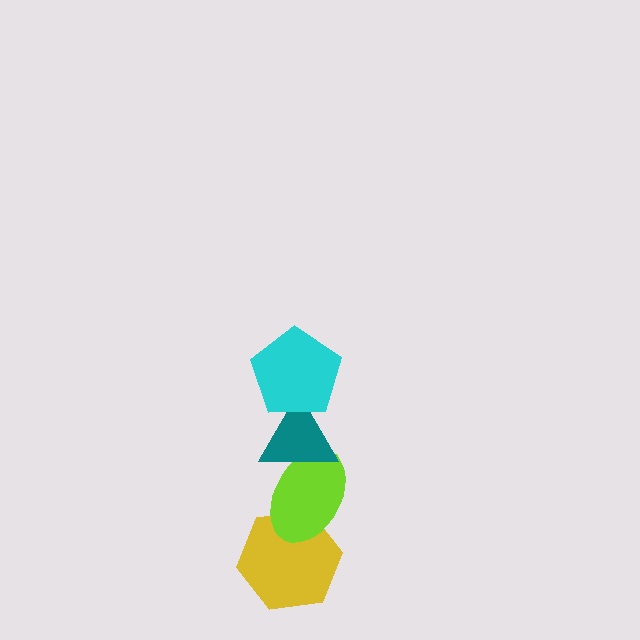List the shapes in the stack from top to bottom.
From top to bottom: the cyan pentagon, the teal triangle, the lime ellipse, the yellow hexagon.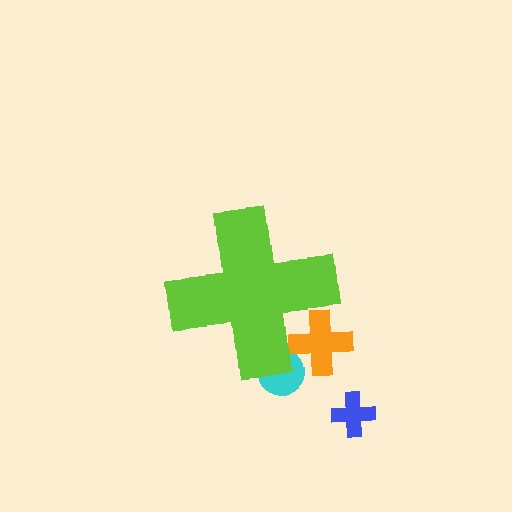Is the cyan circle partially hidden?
Yes, the cyan circle is partially hidden behind the lime cross.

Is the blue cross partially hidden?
No, the blue cross is fully visible.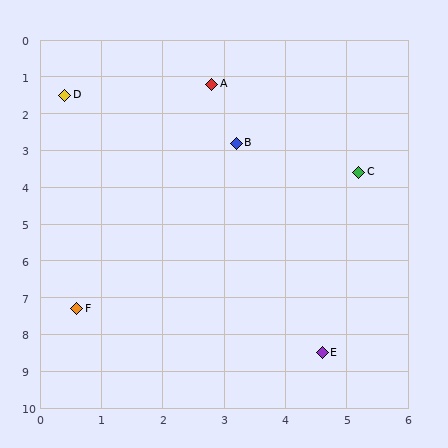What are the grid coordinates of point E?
Point E is at approximately (4.6, 8.5).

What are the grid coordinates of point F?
Point F is at approximately (0.6, 7.3).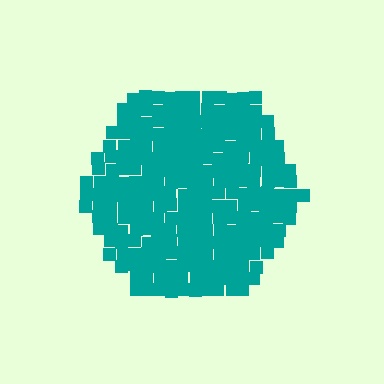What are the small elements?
The small elements are squares.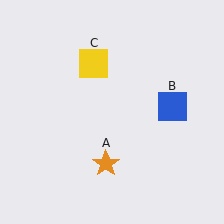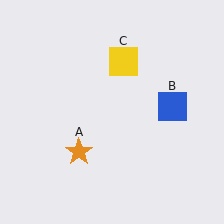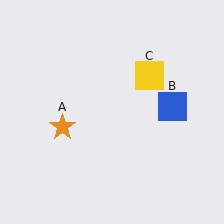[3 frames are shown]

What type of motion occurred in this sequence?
The orange star (object A), yellow square (object C) rotated clockwise around the center of the scene.